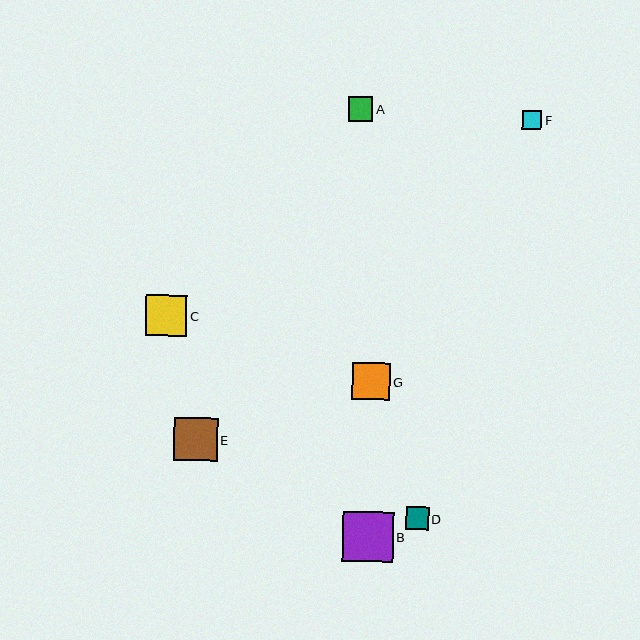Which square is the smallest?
Square F is the smallest with a size of approximately 19 pixels.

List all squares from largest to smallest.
From largest to smallest: B, E, C, G, A, D, F.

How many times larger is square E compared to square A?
Square E is approximately 1.8 times the size of square A.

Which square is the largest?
Square B is the largest with a size of approximately 50 pixels.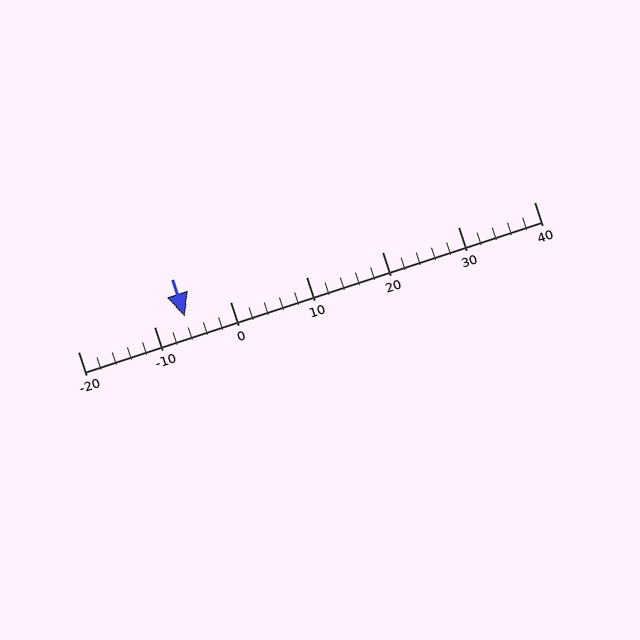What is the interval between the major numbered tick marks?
The major tick marks are spaced 10 units apart.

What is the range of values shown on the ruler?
The ruler shows values from -20 to 40.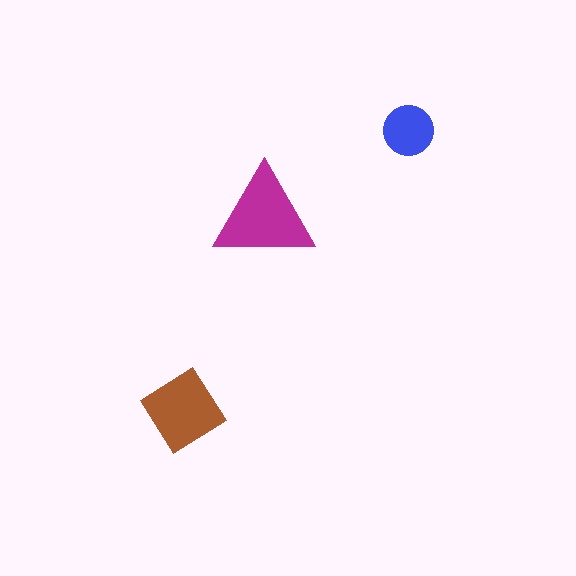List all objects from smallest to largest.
The blue circle, the brown diamond, the magenta triangle.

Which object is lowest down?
The brown diamond is bottommost.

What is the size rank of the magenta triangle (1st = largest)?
1st.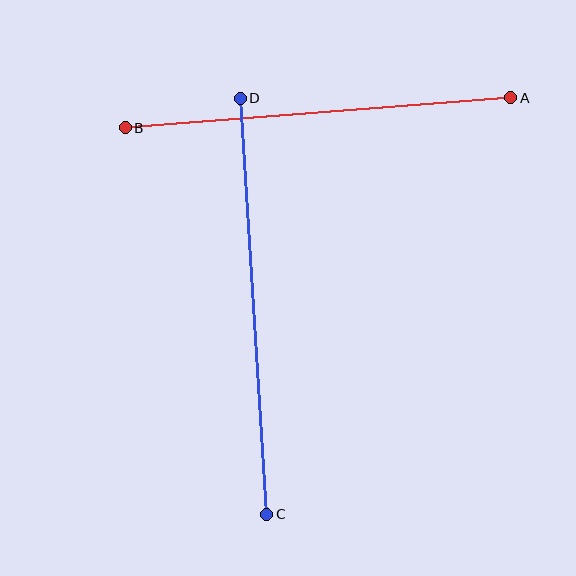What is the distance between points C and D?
The distance is approximately 417 pixels.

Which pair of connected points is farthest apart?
Points C and D are farthest apart.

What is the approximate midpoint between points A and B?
The midpoint is at approximately (318, 113) pixels.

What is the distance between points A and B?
The distance is approximately 387 pixels.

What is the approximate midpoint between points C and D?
The midpoint is at approximately (253, 306) pixels.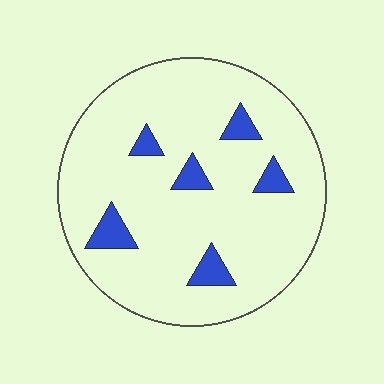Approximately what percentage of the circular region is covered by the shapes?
Approximately 10%.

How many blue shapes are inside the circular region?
6.